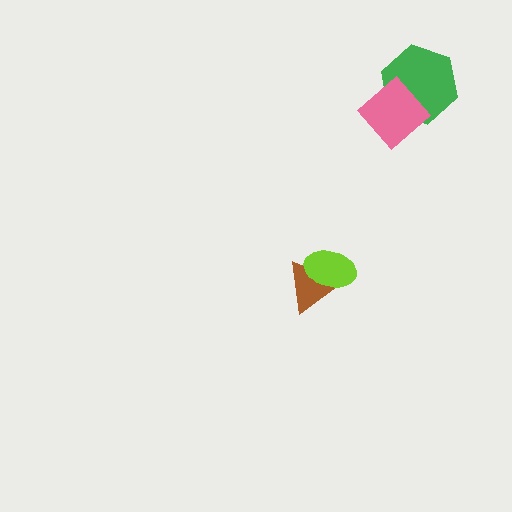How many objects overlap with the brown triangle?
1 object overlaps with the brown triangle.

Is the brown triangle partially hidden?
Yes, it is partially covered by another shape.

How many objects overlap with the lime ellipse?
1 object overlaps with the lime ellipse.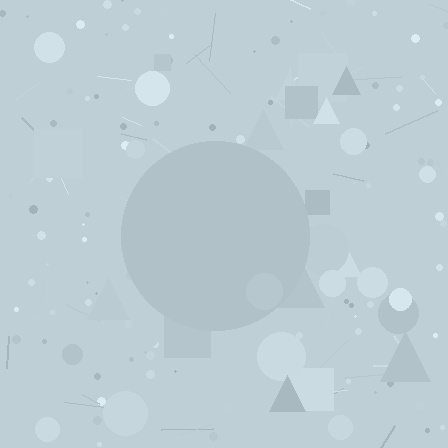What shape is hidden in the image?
A circle is hidden in the image.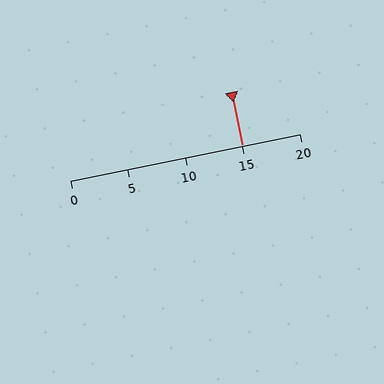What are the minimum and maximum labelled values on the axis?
The axis runs from 0 to 20.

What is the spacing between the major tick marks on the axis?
The major ticks are spaced 5 apart.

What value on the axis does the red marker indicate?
The marker indicates approximately 15.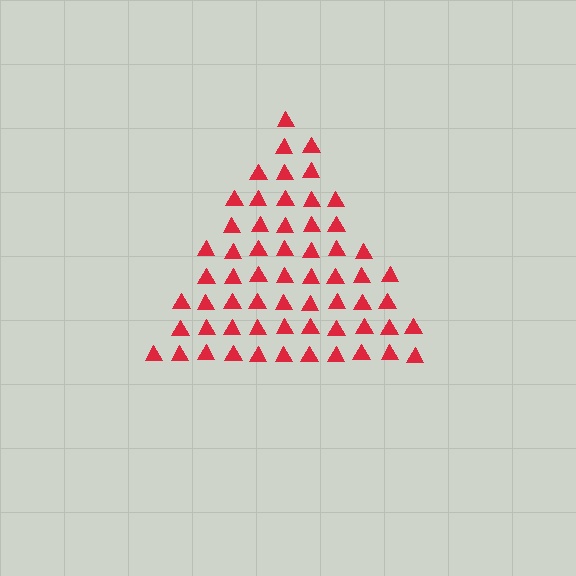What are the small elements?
The small elements are triangles.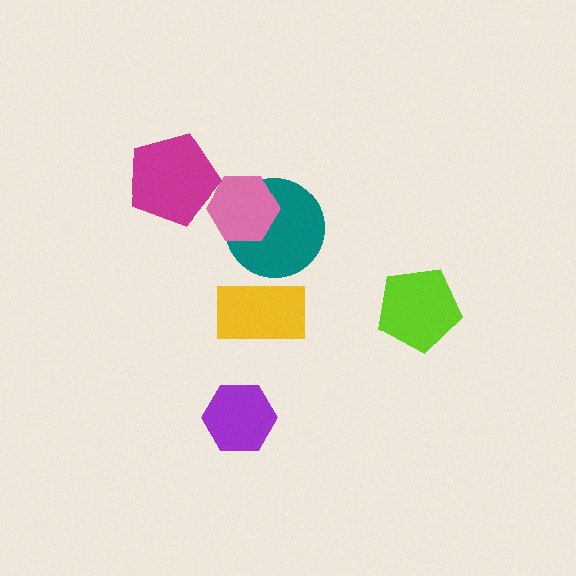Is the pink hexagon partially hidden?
Yes, it is partially covered by another shape.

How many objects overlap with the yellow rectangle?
0 objects overlap with the yellow rectangle.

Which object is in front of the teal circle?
The pink hexagon is in front of the teal circle.